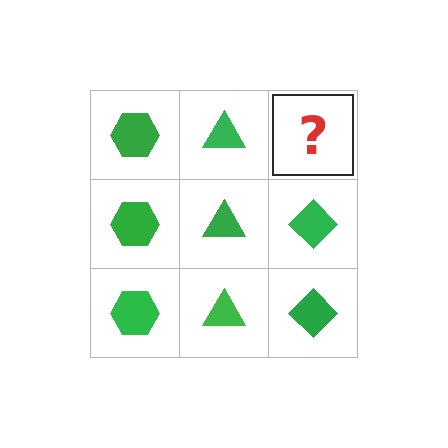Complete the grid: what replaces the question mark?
The question mark should be replaced with a green diamond.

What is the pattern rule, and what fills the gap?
The rule is that each column has a consistent shape. The gap should be filled with a green diamond.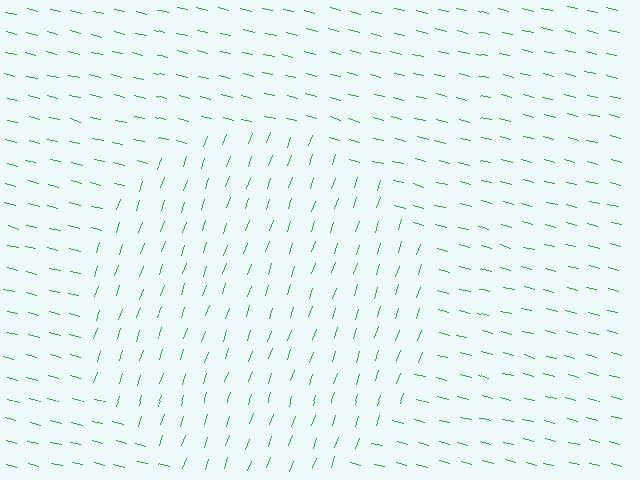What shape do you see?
I see a circle.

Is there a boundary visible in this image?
Yes, there is a texture boundary formed by a change in line orientation.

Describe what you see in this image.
The image is filled with small green line segments. A circle region in the image has lines oriented differently from the surrounding lines, creating a visible texture boundary.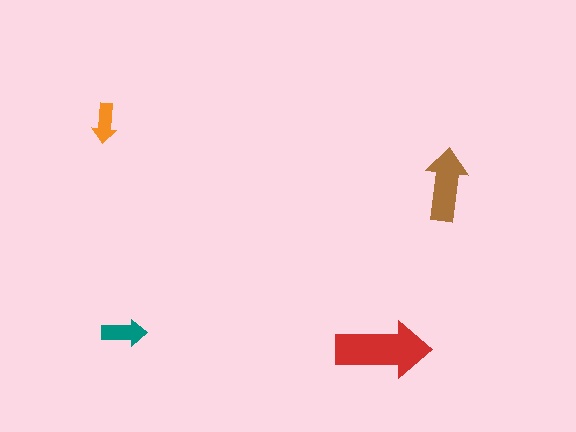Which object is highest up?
The orange arrow is topmost.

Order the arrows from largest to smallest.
the red one, the brown one, the teal one, the orange one.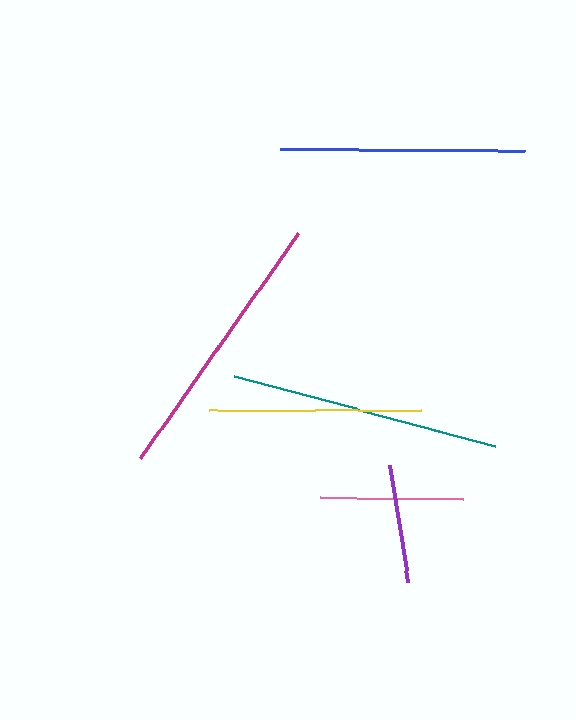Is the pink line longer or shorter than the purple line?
The pink line is longer than the purple line.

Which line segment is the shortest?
The purple line is the shortest at approximately 118 pixels.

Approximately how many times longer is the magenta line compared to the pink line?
The magenta line is approximately 1.9 times the length of the pink line.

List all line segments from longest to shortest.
From longest to shortest: magenta, teal, blue, yellow, pink, purple.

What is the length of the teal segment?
The teal segment is approximately 271 pixels long.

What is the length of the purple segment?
The purple segment is approximately 118 pixels long.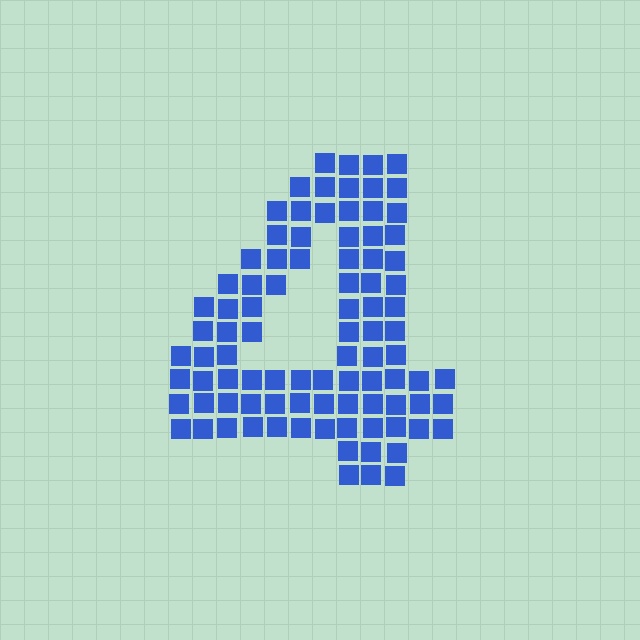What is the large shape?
The large shape is the digit 4.